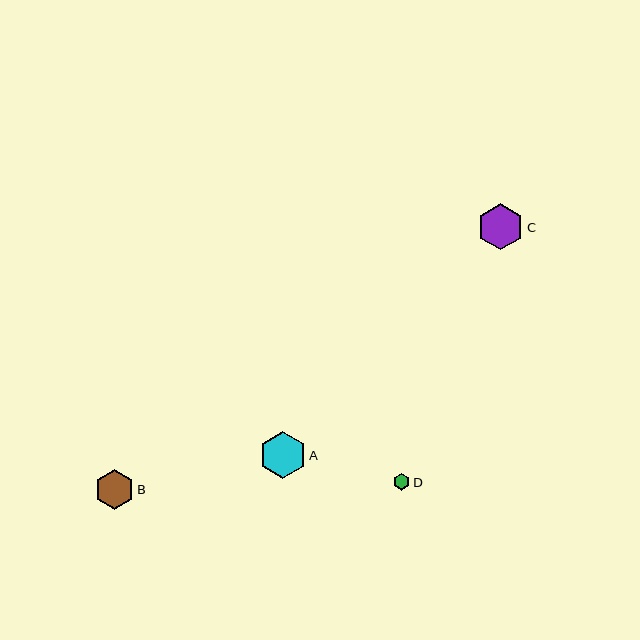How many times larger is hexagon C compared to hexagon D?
Hexagon C is approximately 2.8 times the size of hexagon D.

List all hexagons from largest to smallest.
From largest to smallest: A, C, B, D.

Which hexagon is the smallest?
Hexagon D is the smallest with a size of approximately 17 pixels.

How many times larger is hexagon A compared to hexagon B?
Hexagon A is approximately 1.2 times the size of hexagon B.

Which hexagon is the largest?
Hexagon A is the largest with a size of approximately 47 pixels.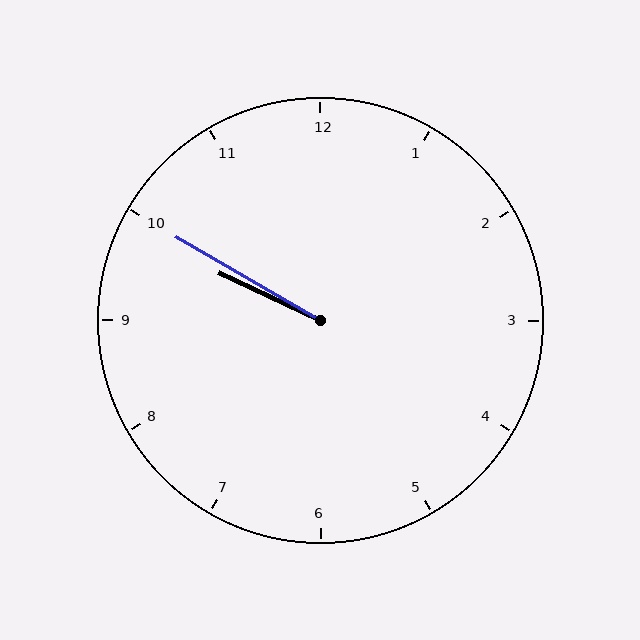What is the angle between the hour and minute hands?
Approximately 5 degrees.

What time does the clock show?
9:50.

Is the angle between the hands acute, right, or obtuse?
It is acute.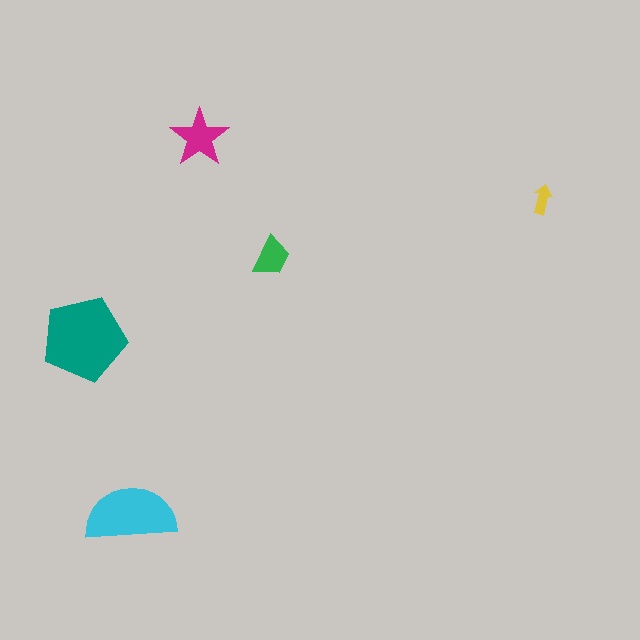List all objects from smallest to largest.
The yellow arrow, the green trapezoid, the magenta star, the cyan semicircle, the teal pentagon.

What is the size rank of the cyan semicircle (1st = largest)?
2nd.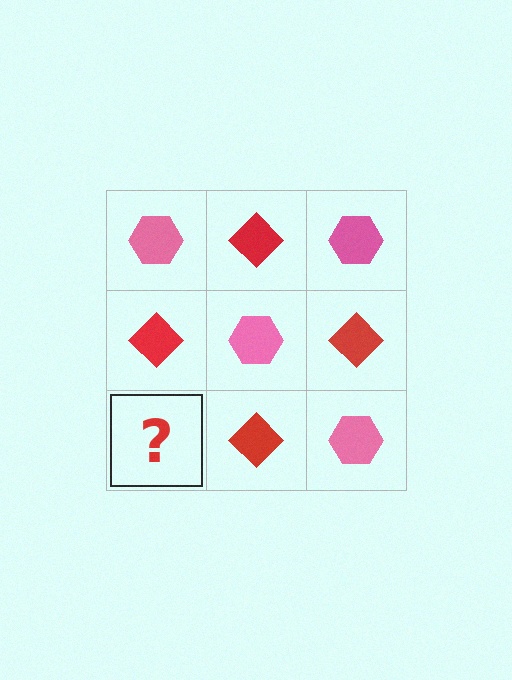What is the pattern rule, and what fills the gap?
The rule is that it alternates pink hexagon and red diamond in a checkerboard pattern. The gap should be filled with a pink hexagon.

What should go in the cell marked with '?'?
The missing cell should contain a pink hexagon.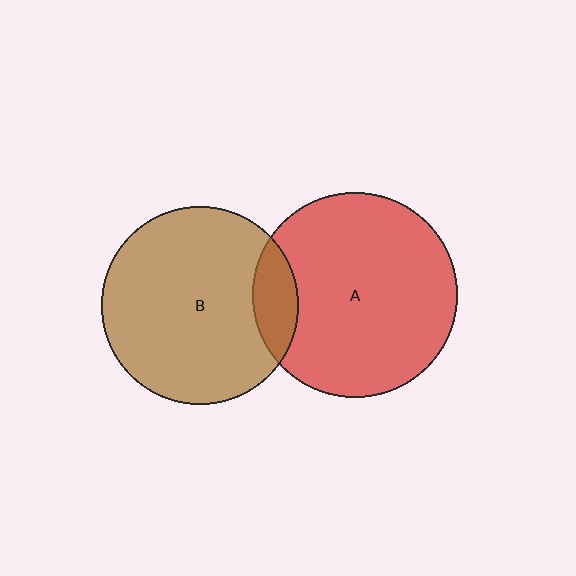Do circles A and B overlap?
Yes.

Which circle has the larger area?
Circle A (red).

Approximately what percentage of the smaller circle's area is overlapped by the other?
Approximately 15%.